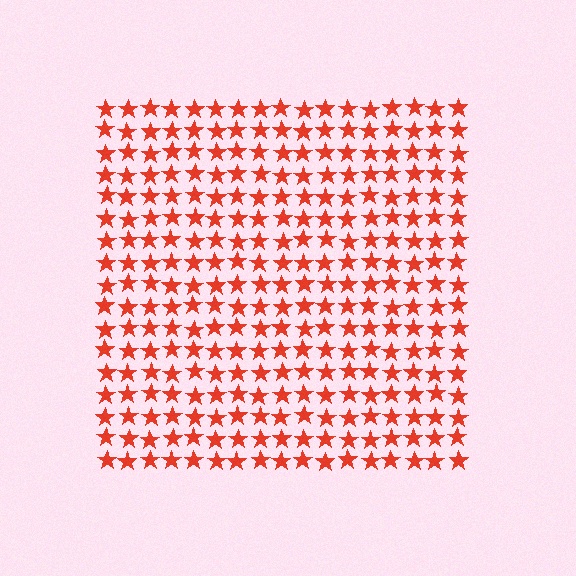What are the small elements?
The small elements are stars.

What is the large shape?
The large shape is a square.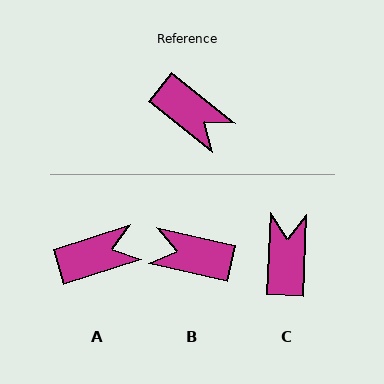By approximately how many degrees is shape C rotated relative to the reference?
Approximately 126 degrees counter-clockwise.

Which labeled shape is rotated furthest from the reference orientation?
B, about 154 degrees away.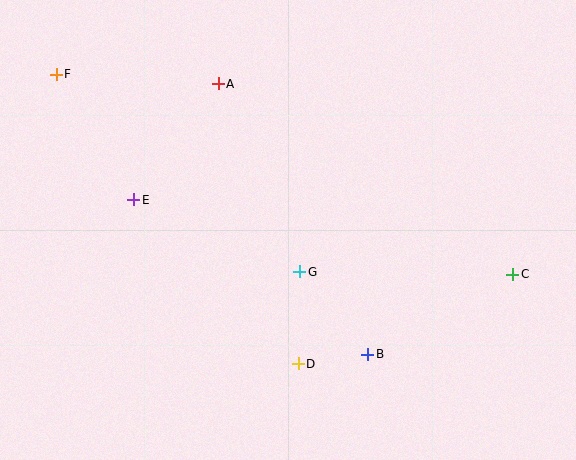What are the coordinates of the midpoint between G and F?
The midpoint between G and F is at (178, 173).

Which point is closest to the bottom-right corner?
Point C is closest to the bottom-right corner.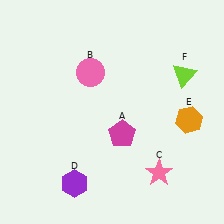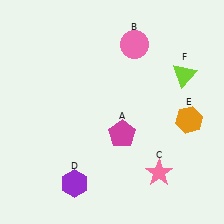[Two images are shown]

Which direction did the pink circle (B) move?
The pink circle (B) moved right.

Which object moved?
The pink circle (B) moved right.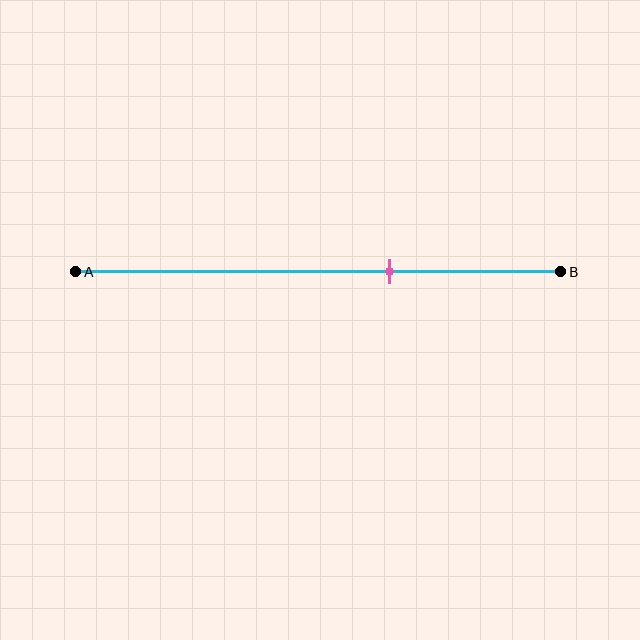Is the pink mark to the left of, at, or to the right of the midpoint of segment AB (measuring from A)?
The pink mark is to the right of the midpoint of segment AB.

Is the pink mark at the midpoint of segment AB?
No, the mark is at about 65% from A, not at the 50% midpoint.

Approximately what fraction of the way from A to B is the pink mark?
The pink mark is approximately 65% of the way from A to B.